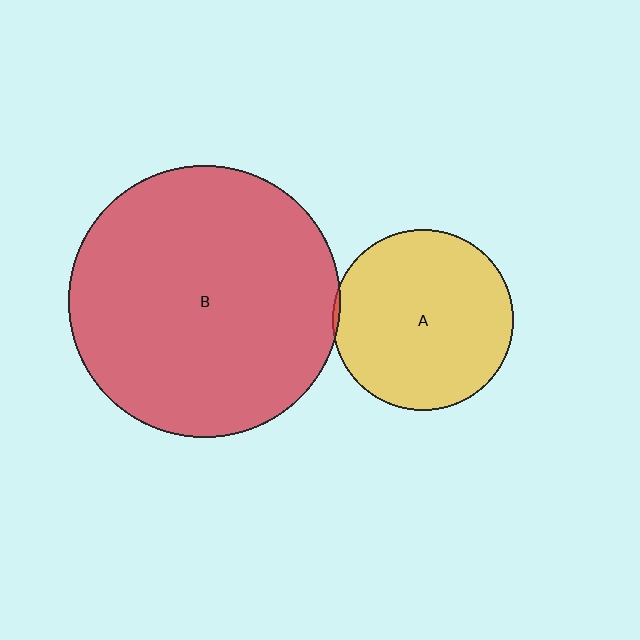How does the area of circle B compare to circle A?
Approximately 2.3 times.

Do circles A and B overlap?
Yes.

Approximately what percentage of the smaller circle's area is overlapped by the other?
Approximately 5%.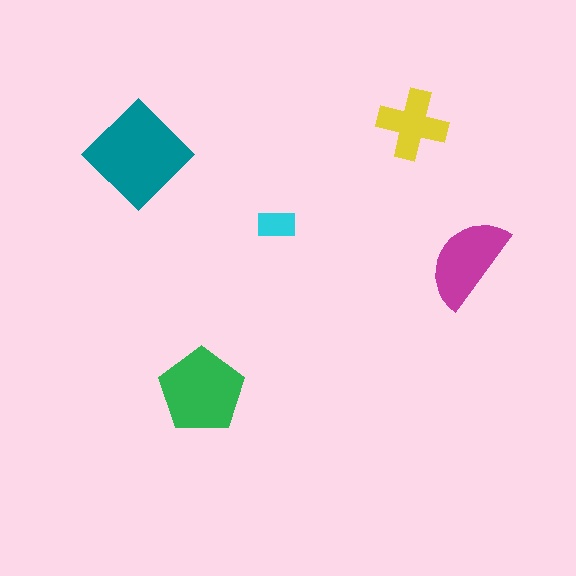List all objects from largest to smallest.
The teal diamond, the green pentagon, the magenta semicircle, the yellow cross, the cyan rectangle.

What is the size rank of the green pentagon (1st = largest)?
2nd.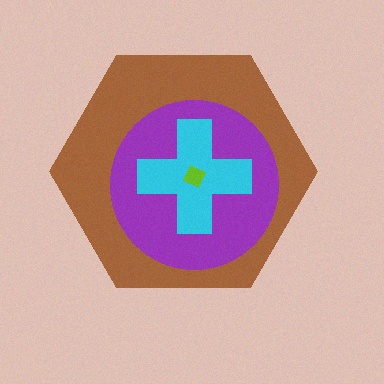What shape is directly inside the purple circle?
The cyan cross.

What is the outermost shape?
The brown hexagon.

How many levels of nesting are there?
4.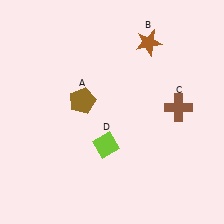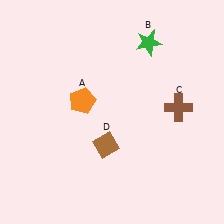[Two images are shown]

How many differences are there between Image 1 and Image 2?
There are 3 differences between the two images.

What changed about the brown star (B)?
In Image 1, B is brown. In Image 2, it changed to green.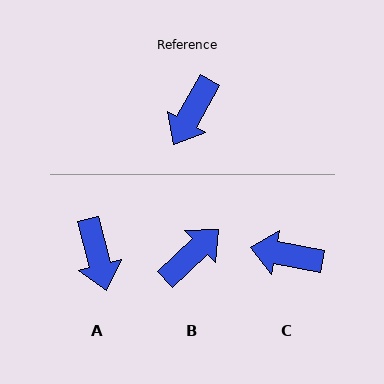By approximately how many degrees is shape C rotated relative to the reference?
Approximately 71 degrees clockwise.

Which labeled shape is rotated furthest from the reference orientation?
B, about 163 degrees away.